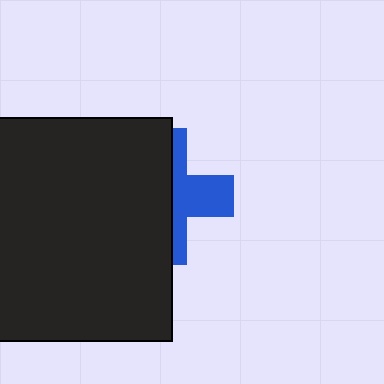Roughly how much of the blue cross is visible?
A small part of it is visible (roughly 40%).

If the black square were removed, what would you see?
You would see the complete blue cross.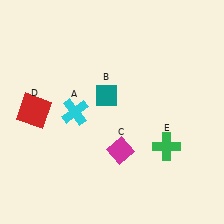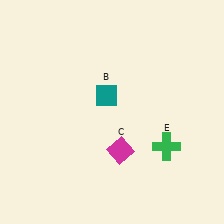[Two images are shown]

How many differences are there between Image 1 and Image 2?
There are 2 differences between the two images.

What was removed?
The cyan cross (A), the red square (D) were removed in Image 2.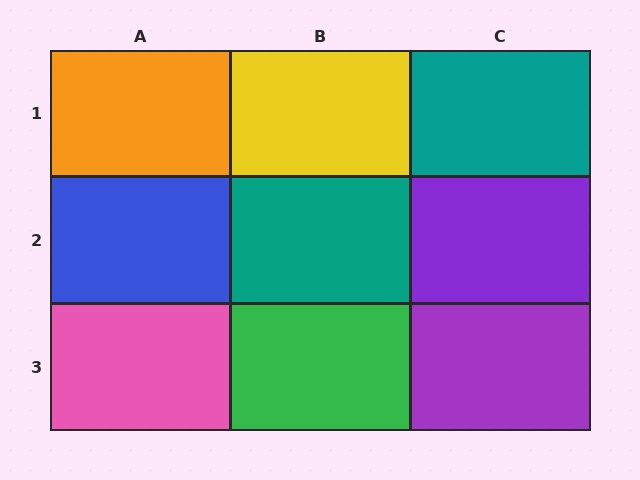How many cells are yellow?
1 cell is yellow.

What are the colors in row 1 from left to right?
Orange, yellow, teal.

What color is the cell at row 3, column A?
Pink.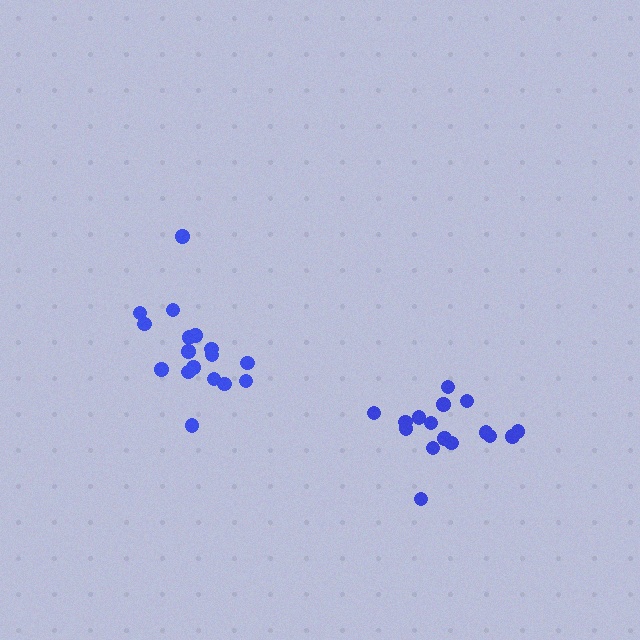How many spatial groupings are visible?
There are 2 spatial groupings.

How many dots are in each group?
Group 1: 17 dots, Group 2: 16 dots (33 total).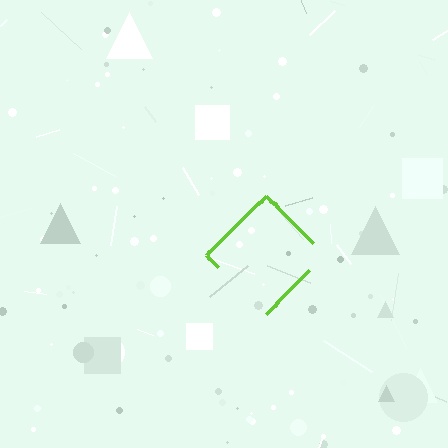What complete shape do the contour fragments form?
The contour fragments form a diamond.